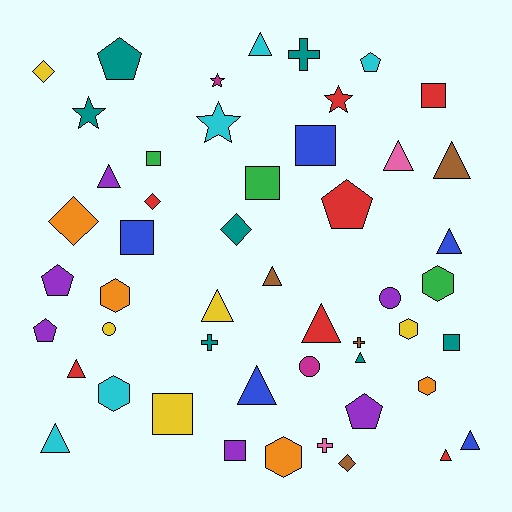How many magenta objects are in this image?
There are 2 magenta objects.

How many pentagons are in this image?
There are 6 pentagons.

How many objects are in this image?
There are 50 objects.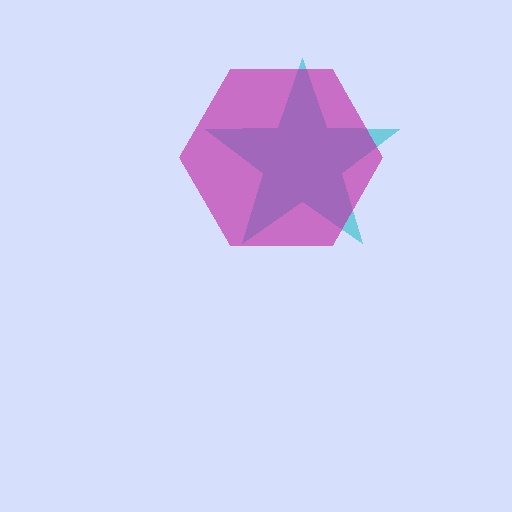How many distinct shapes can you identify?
There are 2 distinct shapes: a cyan star, a magenta hexagon.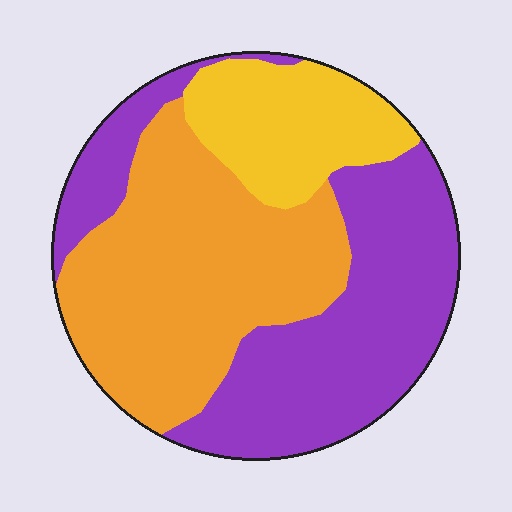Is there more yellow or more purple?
Purple.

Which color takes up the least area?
Yellow, at roughly 20%.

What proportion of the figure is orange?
Orange covers about 40% of the figure.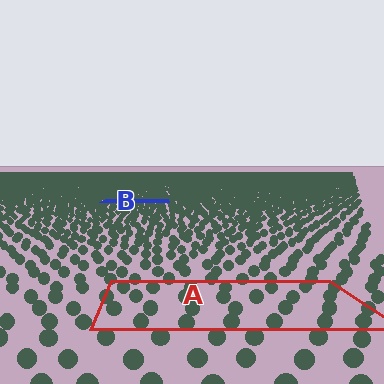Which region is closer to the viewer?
Region A is closer. The texture elements there are larger and more spread out.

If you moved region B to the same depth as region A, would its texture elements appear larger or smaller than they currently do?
They would appear larger. At a closer depth, the same texture elements are projected at a bigger on-screen size.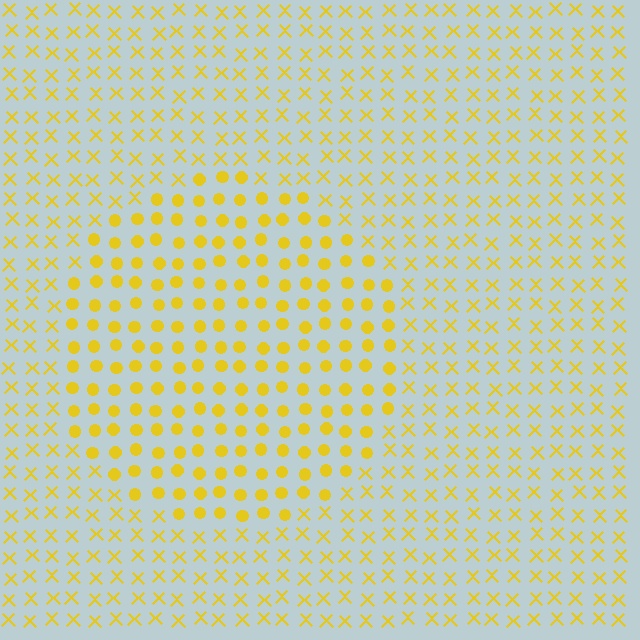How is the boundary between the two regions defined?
The boundary is defined by a change in element shape: circles inside vs. X marks outside. All elements share the same color and spacing.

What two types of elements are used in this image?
The image uses circles inside the circle region and X marks outside it.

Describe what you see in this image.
The image is filled with small yellow elements arranged in a uniform grid. A circle-shaped region contains circles, while the surrounding area contains X marks. The boundary is defined purely by the change in element shape.